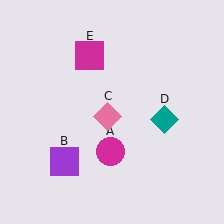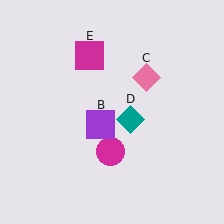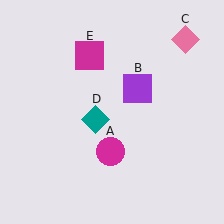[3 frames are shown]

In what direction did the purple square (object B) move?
The purple square (object B) moved up and to the right.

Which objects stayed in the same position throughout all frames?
Magenta circle (object A) and magenta square (object E) remained stationary.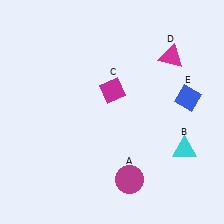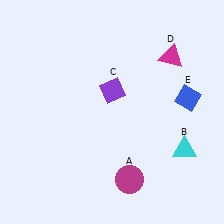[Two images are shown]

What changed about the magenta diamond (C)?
In Image 1, C is magenta. In Image 2, it changed to purple.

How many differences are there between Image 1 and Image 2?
There is 1 difference between the two images.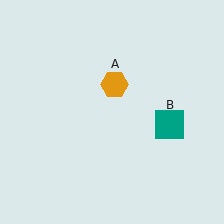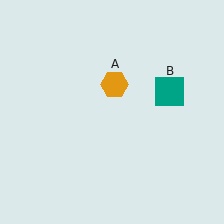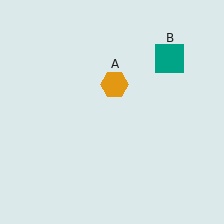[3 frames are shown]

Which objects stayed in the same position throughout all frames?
Orange hexagon (object A) remained stationary.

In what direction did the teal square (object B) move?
The teal square (object B) moved up.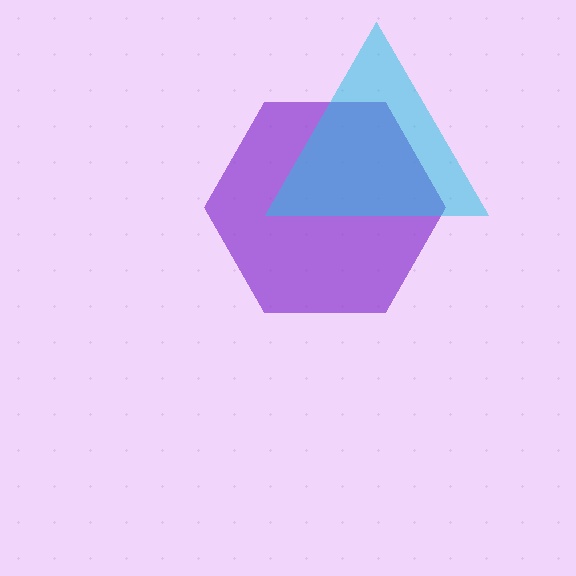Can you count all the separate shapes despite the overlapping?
Yes, there are 2 separate shapes.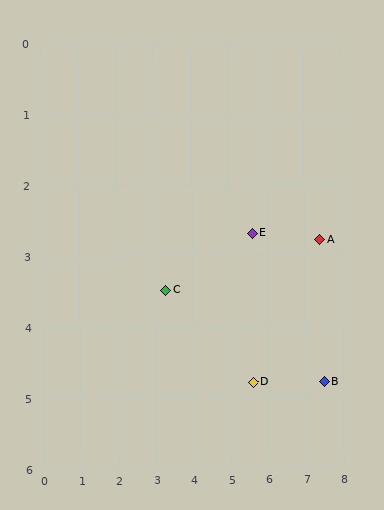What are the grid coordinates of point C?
Point C is at approximately (3.3, 3.5).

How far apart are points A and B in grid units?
Points A and B are about 2.0 grid units apart.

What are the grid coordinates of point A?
Point A is at approximately (7.4, 2.8).